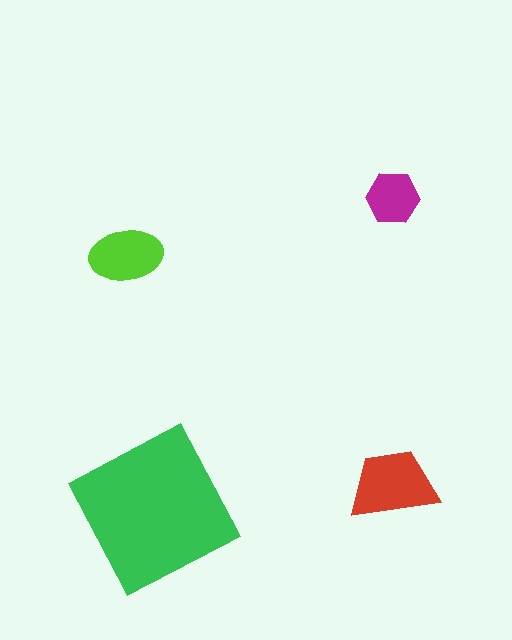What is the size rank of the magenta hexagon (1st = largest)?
4th.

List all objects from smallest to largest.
The magenta hexagon, the lime ellipse, the red trapezoid, the green square.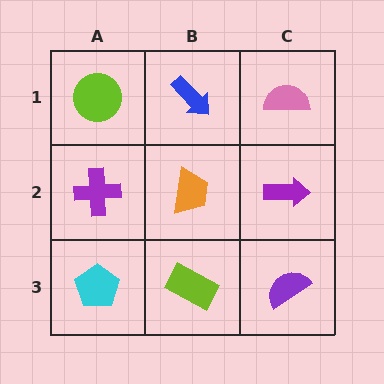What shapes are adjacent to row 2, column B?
A blue arrow (row 1, column B), a lime rectangle (row 3, column B), a purple cross (row 2, column A), a purple arrow (row 2, column C).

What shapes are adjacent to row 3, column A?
A purple cross (row 2, column A), a lime rectangle (row 3, column B).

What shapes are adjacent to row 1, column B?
An orange trapezoid (row 2, column B), a lime circle (row 1, column A), a pink semicircle (row 1, column C).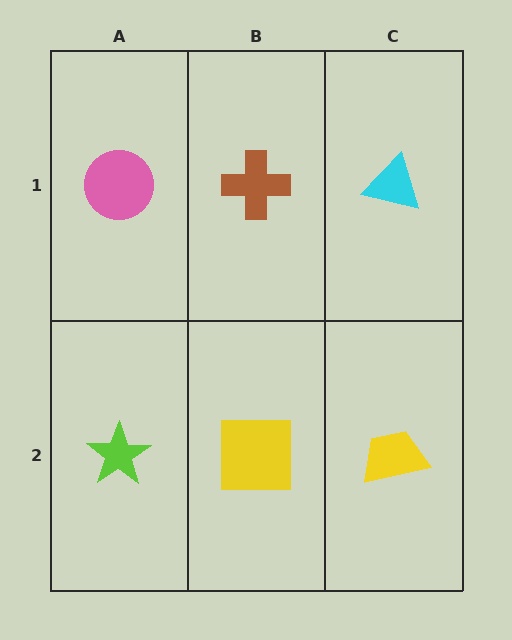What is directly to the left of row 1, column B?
A pink circle.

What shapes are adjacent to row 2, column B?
A brown cross (row 1, column B), a lime star (row 2, column A), a yellow trapezoid (row 2, column C).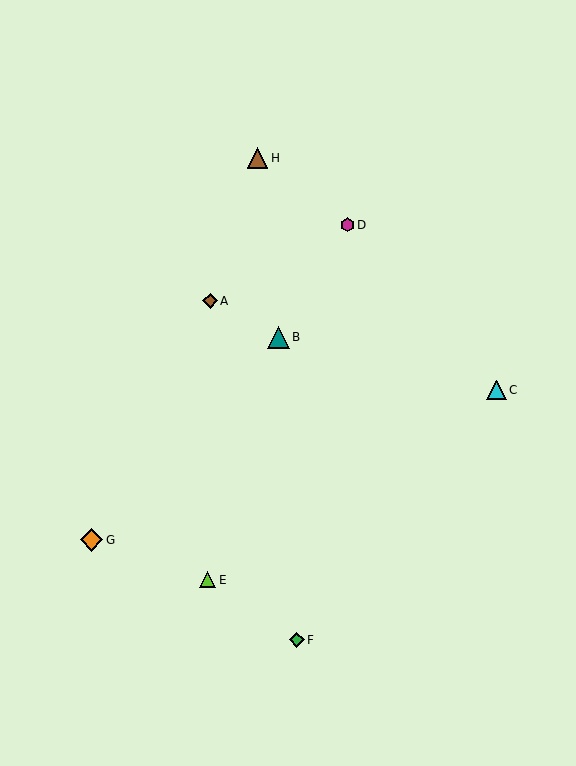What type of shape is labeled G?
Shape G is an orange diamond.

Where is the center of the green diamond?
The center of the green diamond is at (297, 640).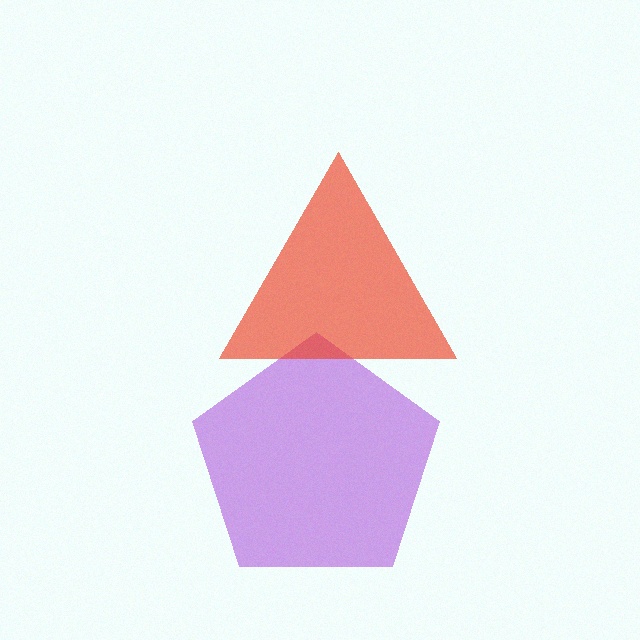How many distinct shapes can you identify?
There are 2 distinct shapes: a purple pentagon, a red triangle.